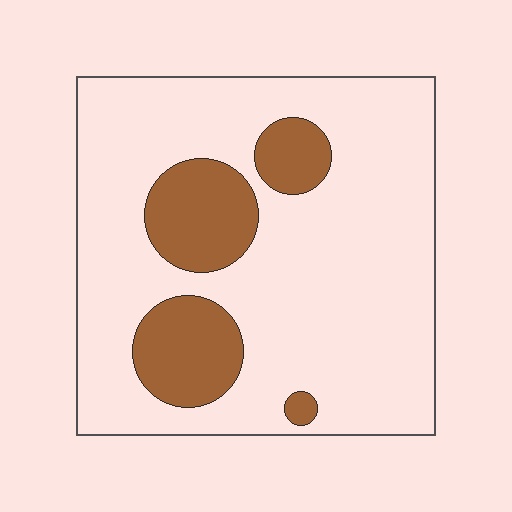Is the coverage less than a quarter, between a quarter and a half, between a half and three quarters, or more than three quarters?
Less than a quarter.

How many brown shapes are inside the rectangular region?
4.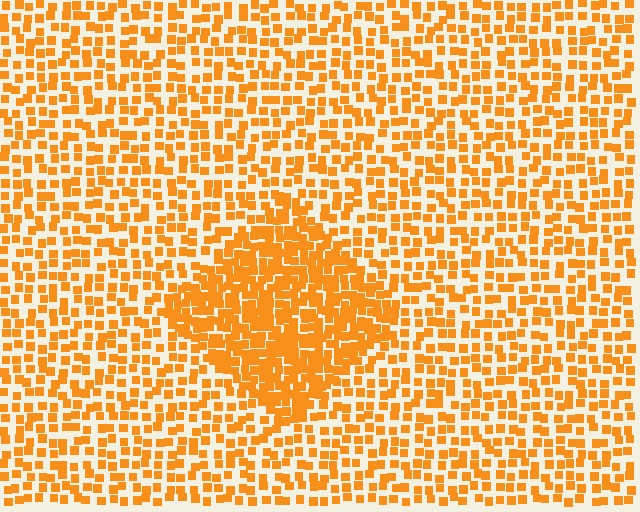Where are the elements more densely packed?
The elements are more densely packed inside the diamond boundary.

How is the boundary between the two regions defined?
The boundary is defined by a change in element density (approximately 2.0x ratio). All elements are the same color, size, and shape.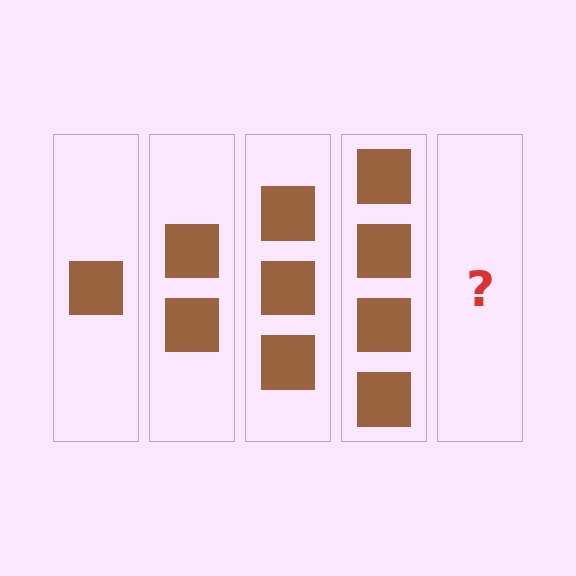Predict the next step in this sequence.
The next step is 5 squares.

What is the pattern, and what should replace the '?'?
The pattern is that each step adds one more square. The '?' should be 5 squares.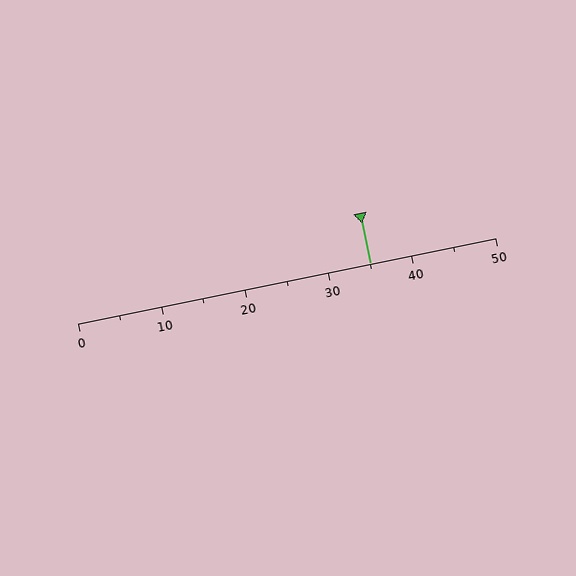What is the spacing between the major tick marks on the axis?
The major ticks are spaced 10 apart.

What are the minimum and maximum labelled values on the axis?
The axis runs from 0 to 50.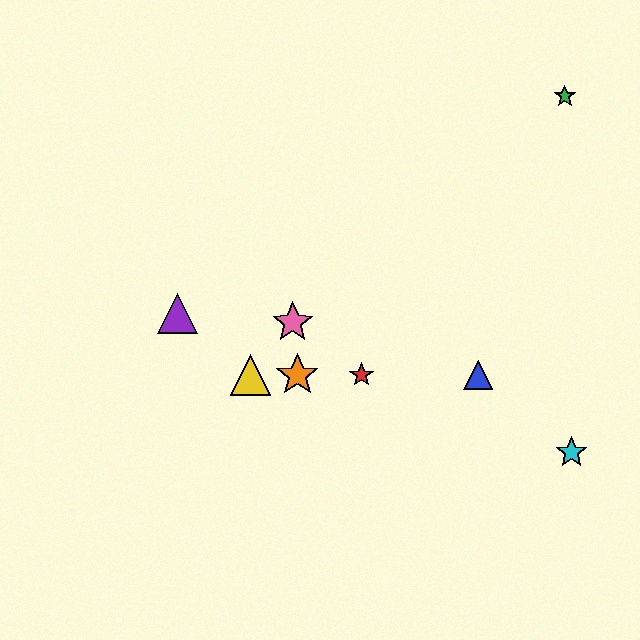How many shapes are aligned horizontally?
4 shapes (the red star, the blue triangle, the yellow triangle, the orange star) are aligned horizontally.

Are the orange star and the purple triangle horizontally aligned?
No, the orange star is at y≈375 and the purple triangle is at y≈313.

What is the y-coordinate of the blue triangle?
The blue triangle is at y≈375.